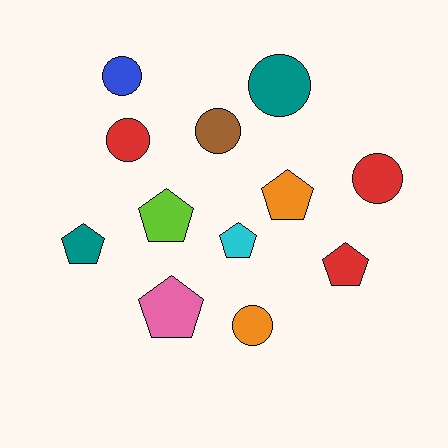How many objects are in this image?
There are 12 objects.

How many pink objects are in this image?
There is 1 pink object.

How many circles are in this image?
There are 6 circles.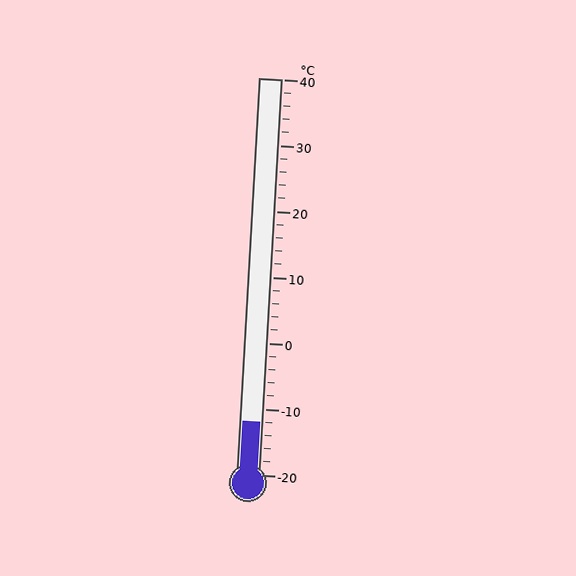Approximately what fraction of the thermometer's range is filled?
The thermometer is filled to approximately 15% of its range.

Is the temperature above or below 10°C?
The temperature is below 10°C.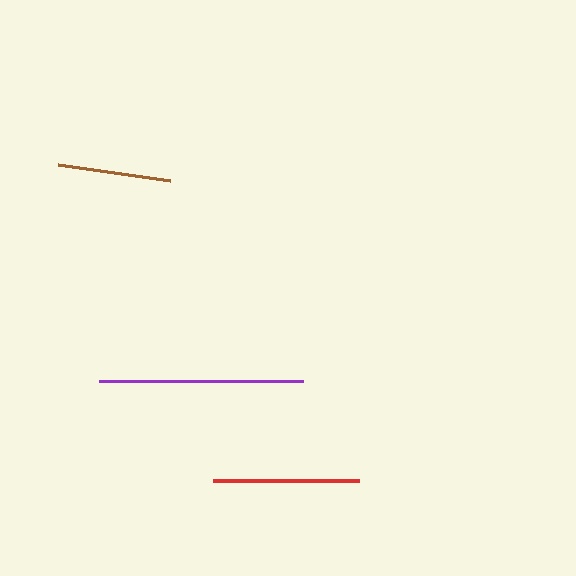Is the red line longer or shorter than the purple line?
The purple line is longer than the red line.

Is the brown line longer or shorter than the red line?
The red line is longer than the brown line.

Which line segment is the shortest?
The brown line is the shortest at approximately 113 pixels.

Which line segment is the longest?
The purple line is the longest at approximately 205 pixels.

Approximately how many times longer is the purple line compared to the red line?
The purple line is approximately 1.4 times the length of the red line.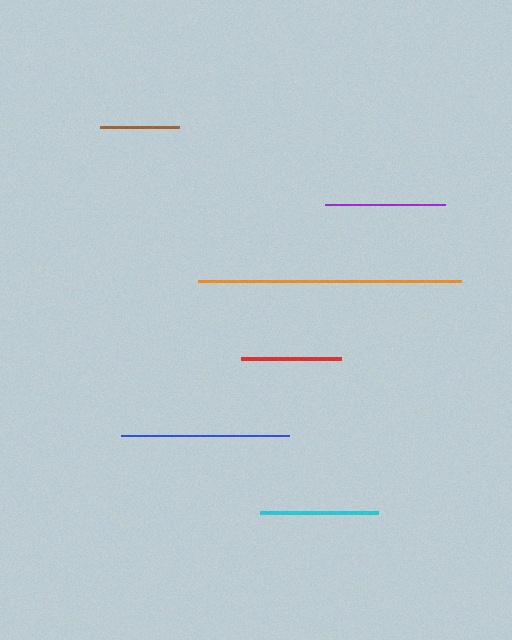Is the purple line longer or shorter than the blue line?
The blue line is longer than the purple line.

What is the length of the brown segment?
The brown segment is approximately 79 pixels long.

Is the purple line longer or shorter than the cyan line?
The purple line is longer than the cyan line.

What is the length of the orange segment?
The orange segment is approximately 263 pixels long.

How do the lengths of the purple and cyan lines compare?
The purple and cyan lines are approximately the same length.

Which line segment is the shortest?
The brown line is the shortest at approximately 79 pixels.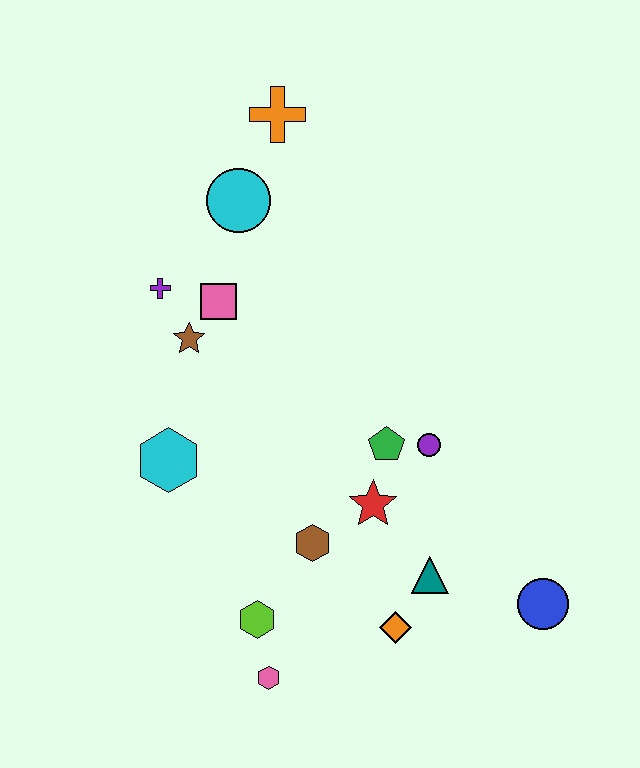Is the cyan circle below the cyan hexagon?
No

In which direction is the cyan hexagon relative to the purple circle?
The cyan hexagon is to the left of the purple circle.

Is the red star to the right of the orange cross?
Yes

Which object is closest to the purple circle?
The green pentagon is closest to the purple circle.